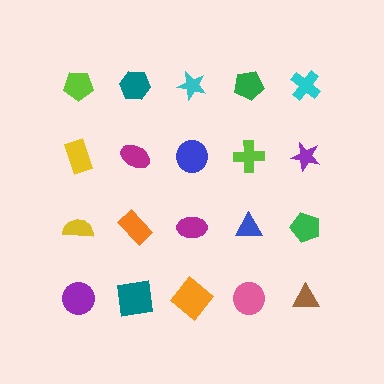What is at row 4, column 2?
A teal square.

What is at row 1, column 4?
A green pentagon.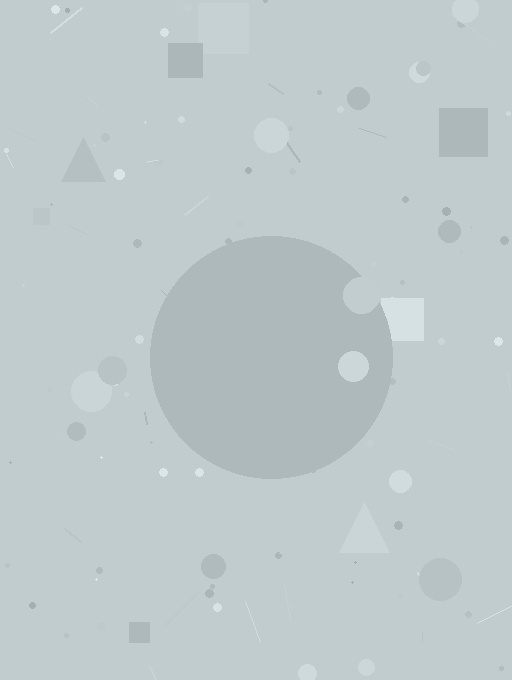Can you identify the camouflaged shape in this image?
The camouflaged shape is a circle.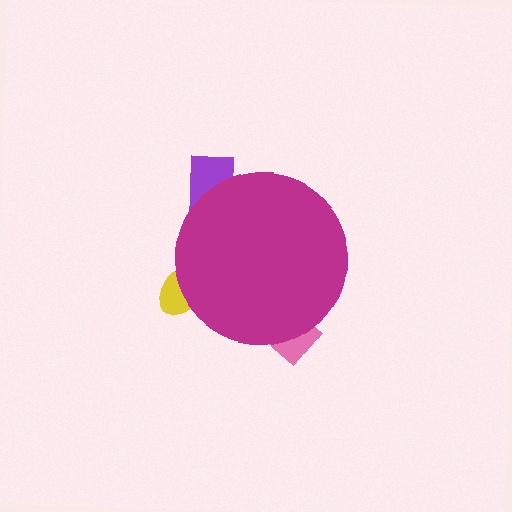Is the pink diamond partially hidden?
Yes, the pink diamond is partially hidden behind the magenta circle.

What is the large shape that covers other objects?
A magenta circle.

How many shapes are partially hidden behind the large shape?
3 shapes are partially hidden.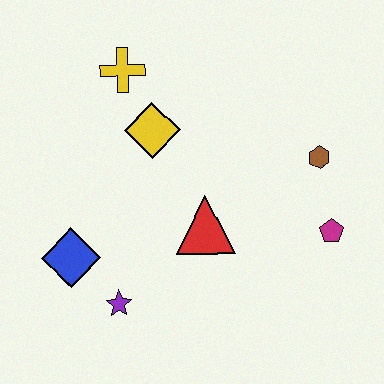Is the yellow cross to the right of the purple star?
Yes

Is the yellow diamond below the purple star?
No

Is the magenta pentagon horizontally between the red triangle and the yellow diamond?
No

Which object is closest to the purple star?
The blue diamond is closest to the purple star.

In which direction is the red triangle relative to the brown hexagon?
The red triangle is to the left of the brown hexagon.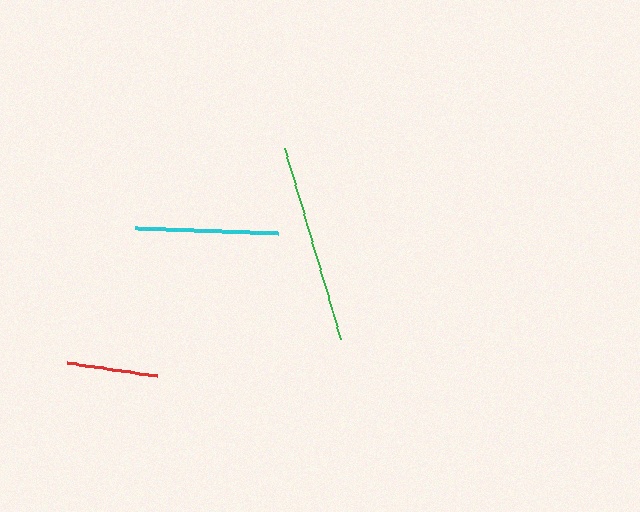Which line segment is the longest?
The green line is the longest at approximately 199 pixels.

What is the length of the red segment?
The red segment is approximately 90 pixels long.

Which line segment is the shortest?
The red line is the shortest at approximately 90 pixels.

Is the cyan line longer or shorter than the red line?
The cyan line is longer than the red line.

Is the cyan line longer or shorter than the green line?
The green line is longer than the cyan line.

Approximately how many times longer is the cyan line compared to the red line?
The cyan line is approximately 1.6 times the length of the red line.